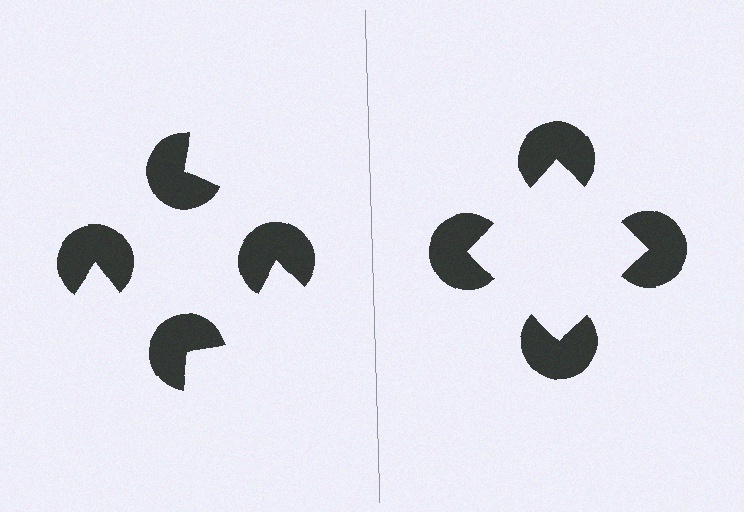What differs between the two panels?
The pac-man discs are positioned identically on both sides; only the wedge orientations differ. On the right they align to a square; on the left they are misaligned.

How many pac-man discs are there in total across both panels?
8 — 4 on each side.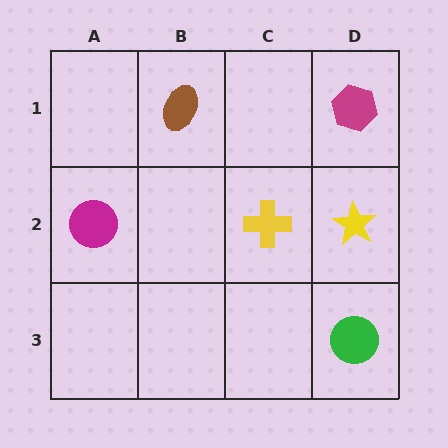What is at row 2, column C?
A yellow cross.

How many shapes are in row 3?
1 shape.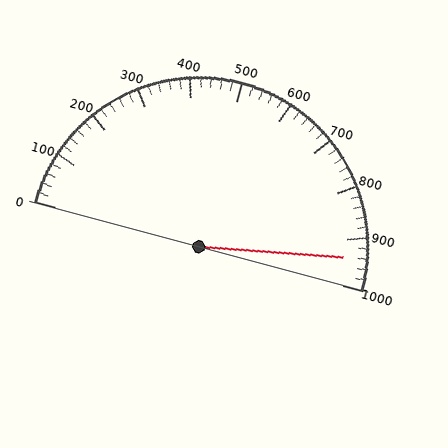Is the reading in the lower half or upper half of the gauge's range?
The reading is in the upper half of the range (0 to 1000).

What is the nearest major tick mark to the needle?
The nearest major tick mark is 900.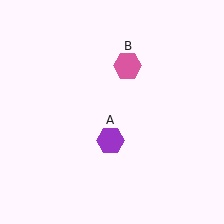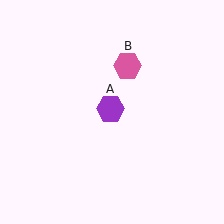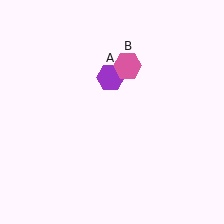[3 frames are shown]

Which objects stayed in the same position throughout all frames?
Pink hexagon (object B) remained stationary.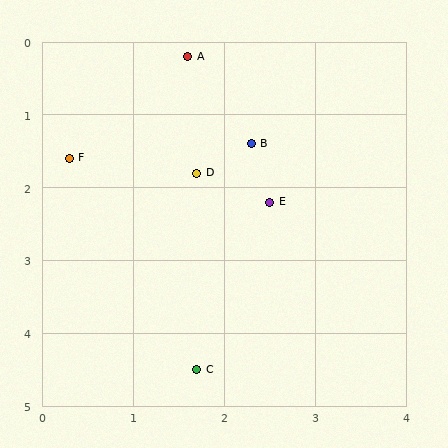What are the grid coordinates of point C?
Point C is at approximately (1.7, 4.5).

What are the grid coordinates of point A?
Point A is at approximately (1.6, 0.2).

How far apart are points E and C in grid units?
Points E and C are about 2.4 grid units apart.